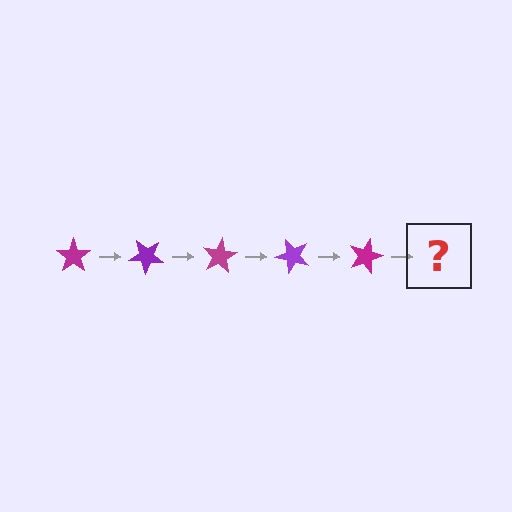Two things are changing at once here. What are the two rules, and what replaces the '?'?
The two rules are that it rotates 40 degrees each step and the color cycles through magenta and purple. The '?' should be a purple star, rotated 200 degrees from the start.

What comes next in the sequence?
The next element should be a purple star, rotated 200 degrees from the start.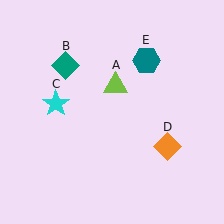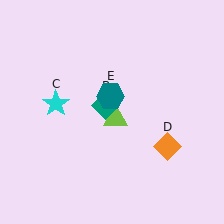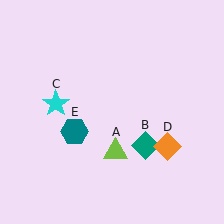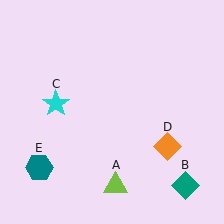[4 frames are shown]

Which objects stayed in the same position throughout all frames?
Cyan star (object C) and orange diamond (object D) remained stationary.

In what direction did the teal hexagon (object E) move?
The teal hexagon (object E) moved down and to the left.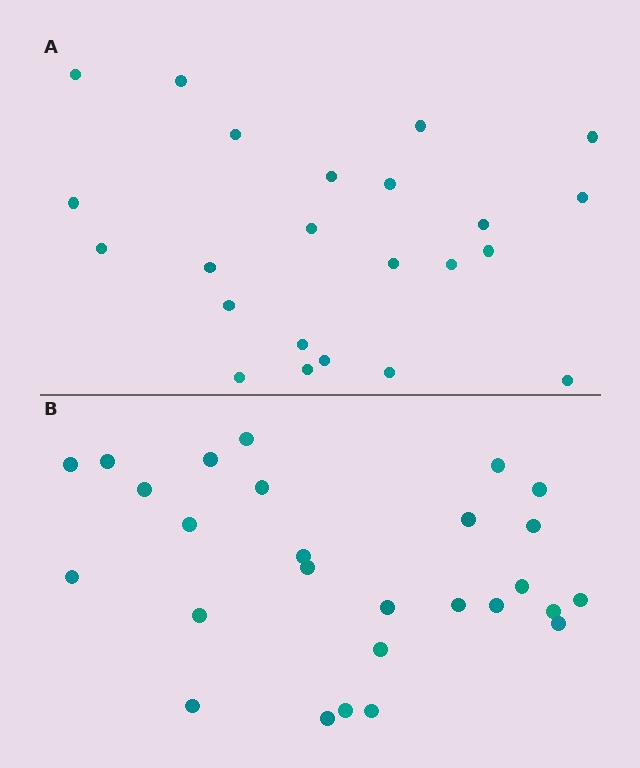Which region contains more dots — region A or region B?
Region B (the bottom region) has more dots.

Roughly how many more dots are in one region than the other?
Region B has about 4 more dots than region A.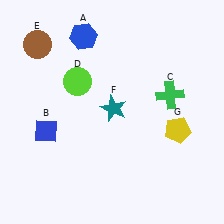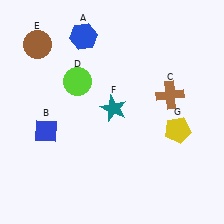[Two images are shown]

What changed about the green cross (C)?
In Image 1, C is green. In Image 2, it changed to brown.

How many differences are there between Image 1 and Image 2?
There is 1 difference between the two images.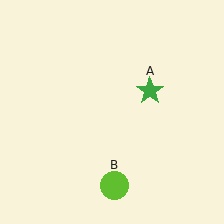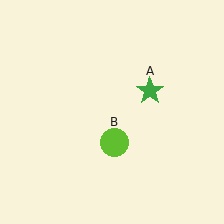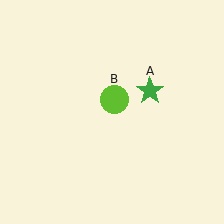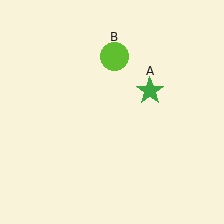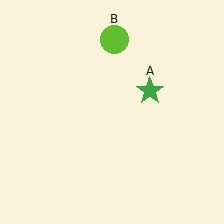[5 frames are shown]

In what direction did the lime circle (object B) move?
The lime circle (object B) moved up.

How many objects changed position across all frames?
1 object changed position: lime circle (object B).